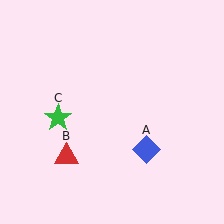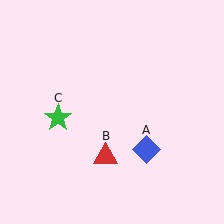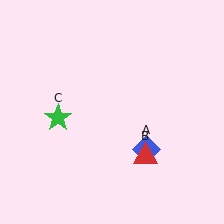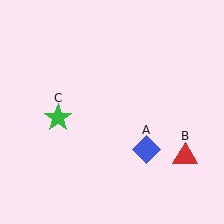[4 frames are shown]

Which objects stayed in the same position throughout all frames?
Blue diamond (object A) and green star (object C) remained stationary.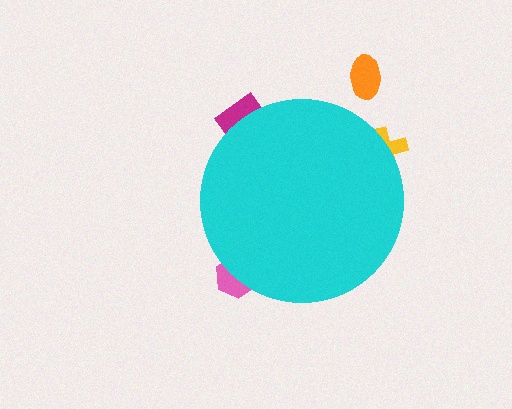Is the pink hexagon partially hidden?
Yes, the pink hexagon is partially hidden behind the cyan circle.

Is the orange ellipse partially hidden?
No, the orange ellipse is fully visible.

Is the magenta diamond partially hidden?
Yes, the magenta diamond is partially hidden behind the cyan circle.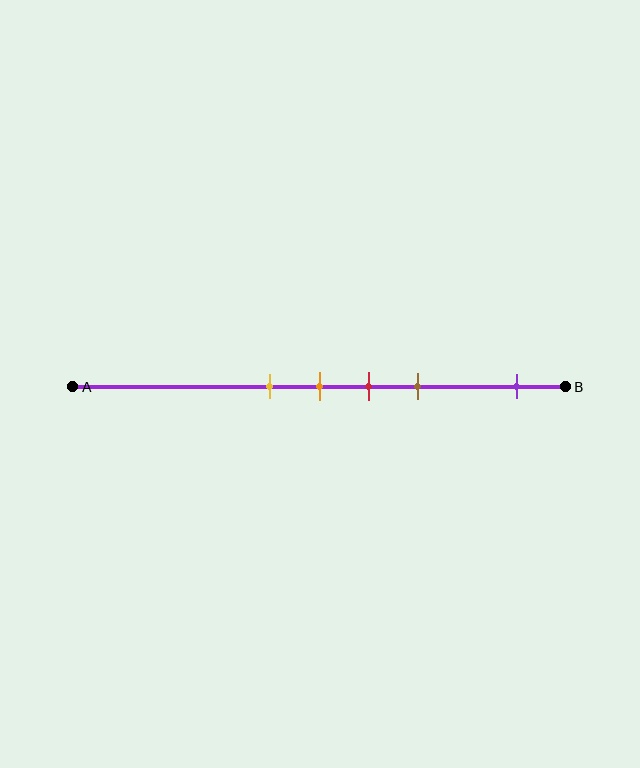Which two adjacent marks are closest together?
The yellow and orange marks are the closest adjacent pair.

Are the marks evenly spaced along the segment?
No, the marks are not evenly spaced.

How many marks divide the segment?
There are 5 marks dividing the segment.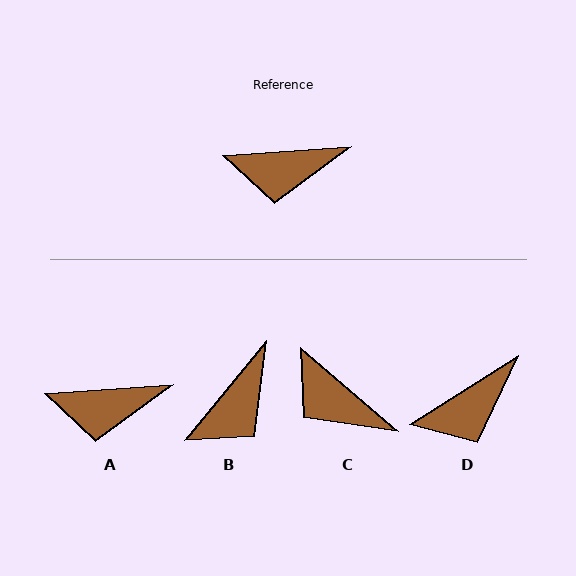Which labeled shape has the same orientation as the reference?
A.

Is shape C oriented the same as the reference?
No, it is off by about 45 degrees.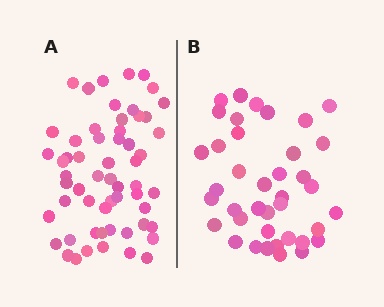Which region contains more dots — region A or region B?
Region A (the left region) has more dots.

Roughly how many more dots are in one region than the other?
Region A has approximately 20 more dots than region B.